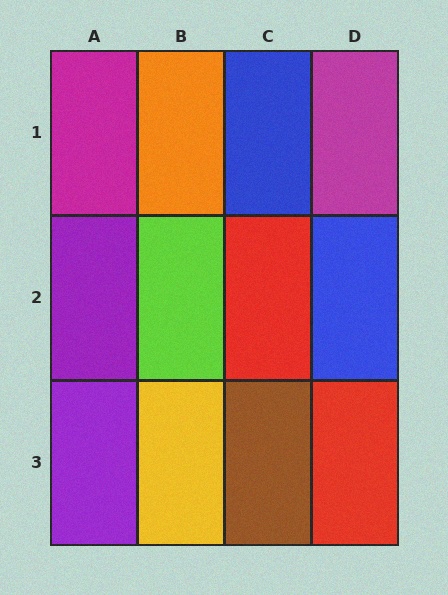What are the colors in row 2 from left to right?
Purple, lime, red, blue.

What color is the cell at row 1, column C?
Blue.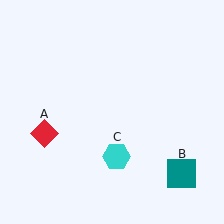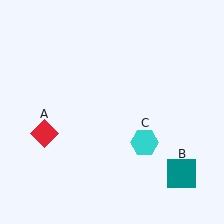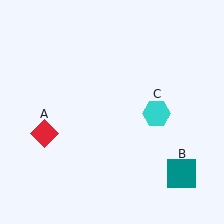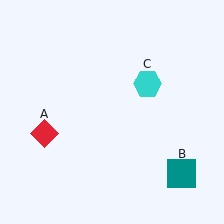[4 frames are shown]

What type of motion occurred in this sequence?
The cyan hexagon (object C) rotated counterclockwise around the center of the scene.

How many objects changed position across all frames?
1 object changed position: cyan hexagon (object C).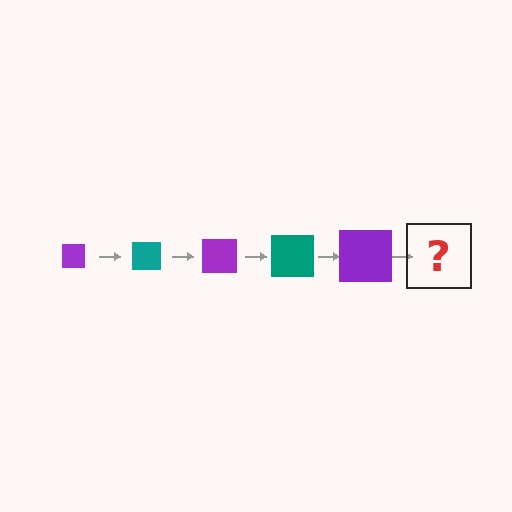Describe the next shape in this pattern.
It should be a teal square, larger than the previous one.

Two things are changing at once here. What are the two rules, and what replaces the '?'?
The two rules are that the square grows larger each step and the color cycles through purple and teal. The '?' should be a teal square, larger than the previous one.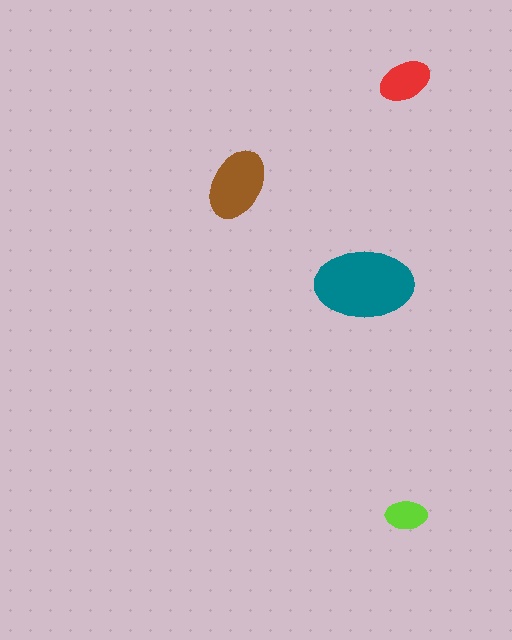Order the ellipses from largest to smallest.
the teal one, the brown one, the red one, the lime one.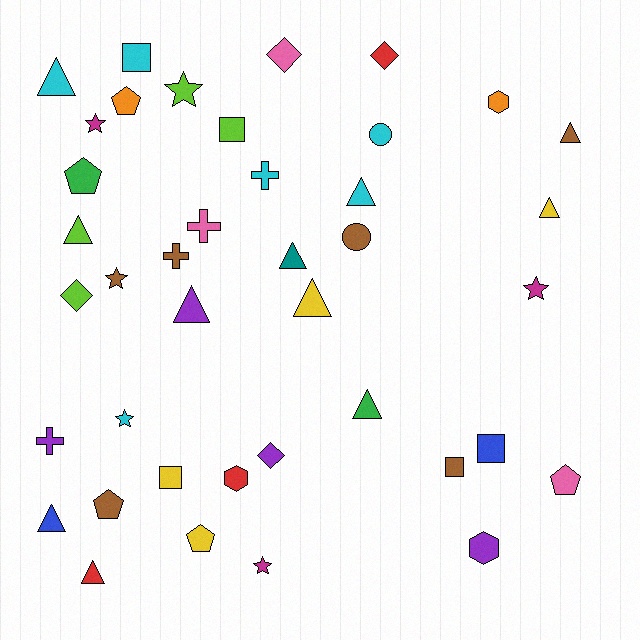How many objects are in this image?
There are 40 objects.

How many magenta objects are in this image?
There are 3 magenta objects.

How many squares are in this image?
There are 5 squares.